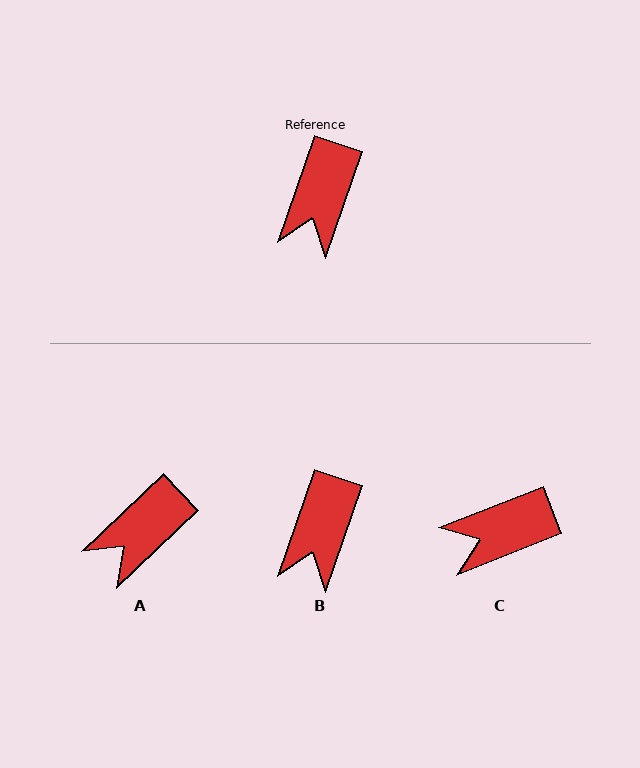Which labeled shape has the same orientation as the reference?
B.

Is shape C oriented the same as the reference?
No, it is off by about 50 degrees.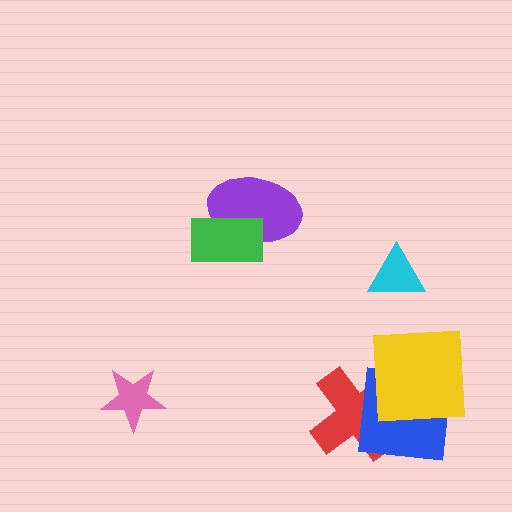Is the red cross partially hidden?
Yes, it is partially covered by another shape.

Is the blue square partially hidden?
Yes, it is partially covered by another shape.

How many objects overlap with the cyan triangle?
0 objects overlap with the cyan triangle.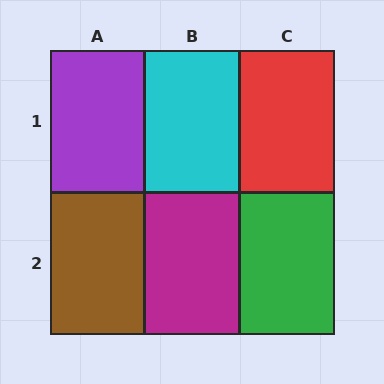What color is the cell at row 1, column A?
Purple.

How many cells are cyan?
1 cell is cyan.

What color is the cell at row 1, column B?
Cyan.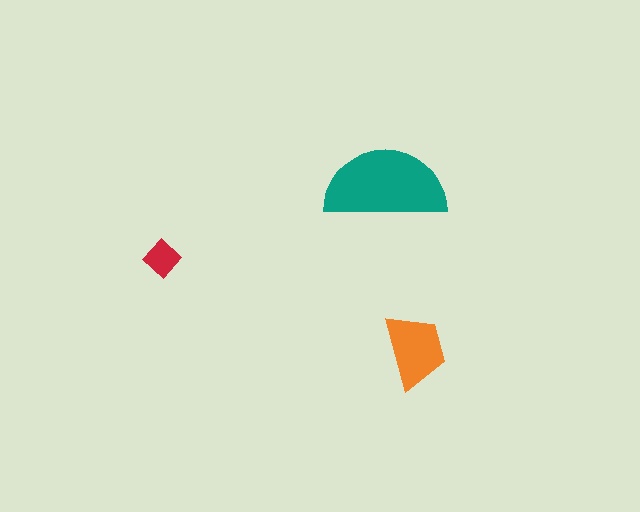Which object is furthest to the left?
The red diamond is leftmost.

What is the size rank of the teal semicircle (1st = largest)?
1st.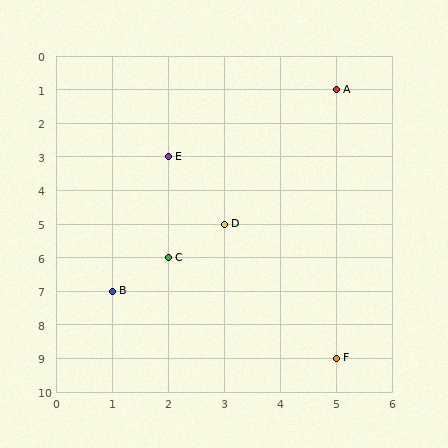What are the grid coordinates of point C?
Point C is at grid coordinates (2, 6).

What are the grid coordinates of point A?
Point A is at grid coordinates (5, 1).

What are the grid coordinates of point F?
Point F is at grid coordinates (5, 9).